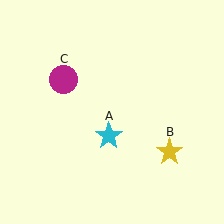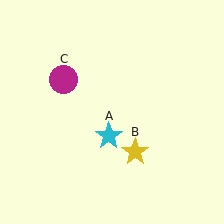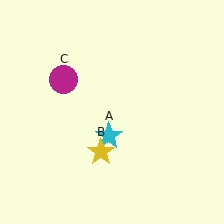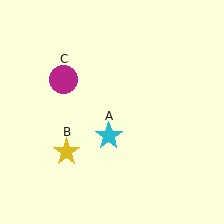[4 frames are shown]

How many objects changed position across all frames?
1 object changed position: yellow star (object B).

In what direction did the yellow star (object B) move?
The yellow star (object B) moved left.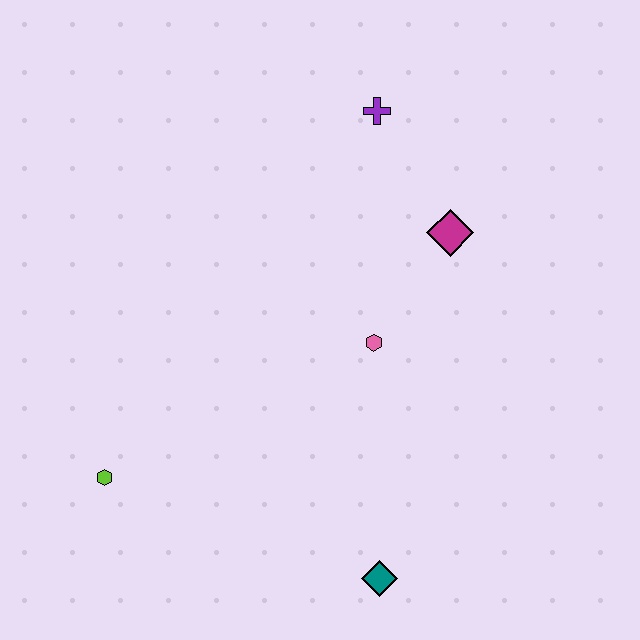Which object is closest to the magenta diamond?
The pink hexagon is closest to the magenta diamond.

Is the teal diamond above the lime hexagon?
No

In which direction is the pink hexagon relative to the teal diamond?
The pink hexagon is above the teal diamond.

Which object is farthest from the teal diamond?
The purple cross is farthest from the teal diamond.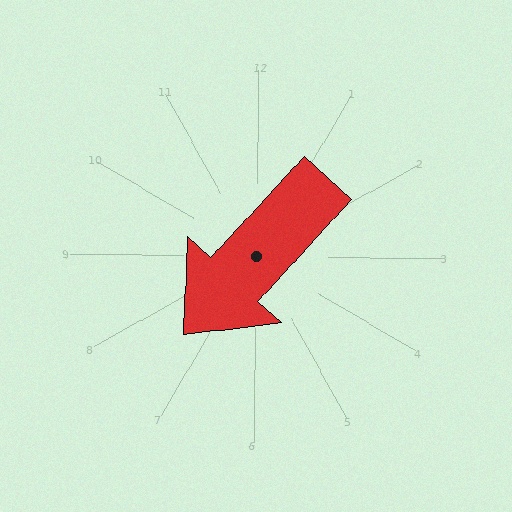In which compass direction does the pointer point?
Southwest.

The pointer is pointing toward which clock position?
Roughly 7 o'clock.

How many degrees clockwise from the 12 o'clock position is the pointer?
Approximately 222 degrees.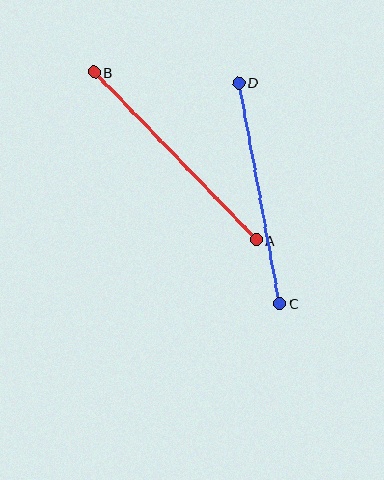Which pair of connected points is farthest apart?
Points A and B are farthest apart.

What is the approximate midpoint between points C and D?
The midpoint is at approximately (259, 193) pixels.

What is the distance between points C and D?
The distance is approximately 225 pixels.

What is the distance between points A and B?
The distance is approximately 234 pixels.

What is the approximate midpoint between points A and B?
The midpoint is at approximately (175, 156) pixels.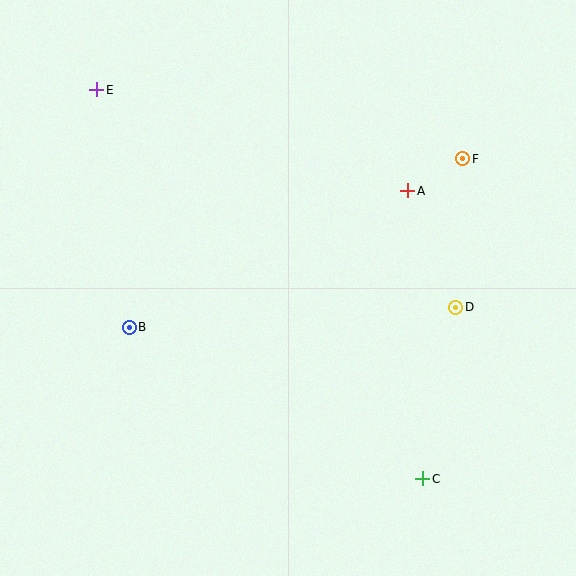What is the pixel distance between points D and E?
The distance between D and E is 420 pixels.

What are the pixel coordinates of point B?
Point B is at (129, 327).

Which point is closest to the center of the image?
Point A at (408, 191) is closest to the center.